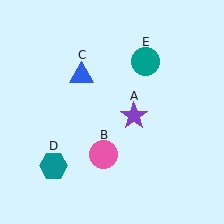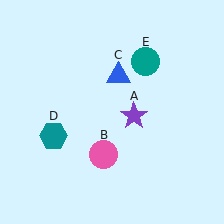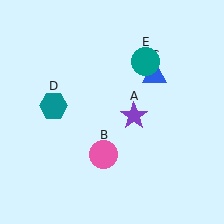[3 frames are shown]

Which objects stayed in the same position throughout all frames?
Purple star (object A) and pink circle (object B) and teal circle (object E) remained stationary.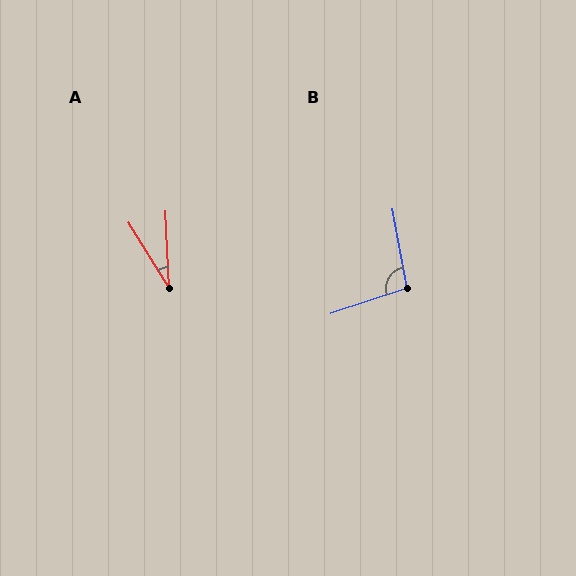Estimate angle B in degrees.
Approximately 98 degrees.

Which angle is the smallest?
A, at approximately 29 degrees.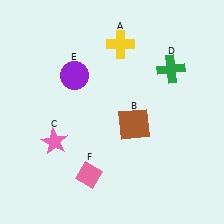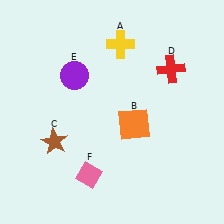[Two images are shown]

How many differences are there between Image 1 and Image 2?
There are 3 differences between the two images.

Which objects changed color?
B changed from brown to orange. C changed from pink to brown. D changed from green to red.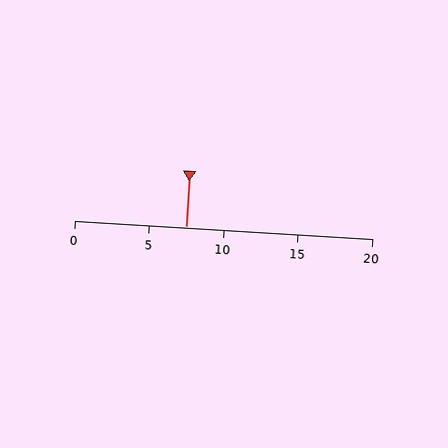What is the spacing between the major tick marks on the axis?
The major ticks are spaced 5 apart.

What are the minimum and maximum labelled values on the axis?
The axis runs from 0 to 20.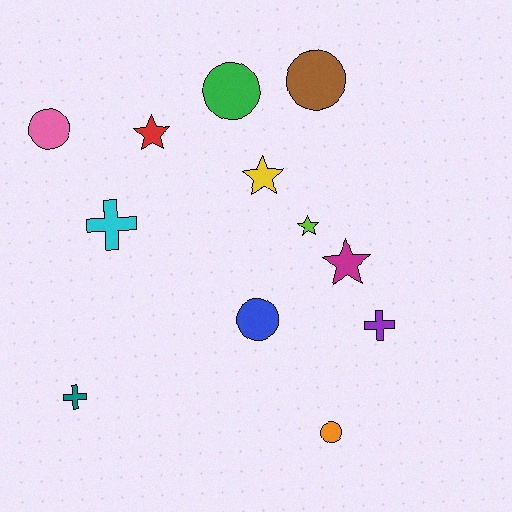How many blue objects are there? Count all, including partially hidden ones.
There is 1 blue object.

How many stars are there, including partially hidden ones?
There are 4 stars.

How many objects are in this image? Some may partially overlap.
There are 12 objects.